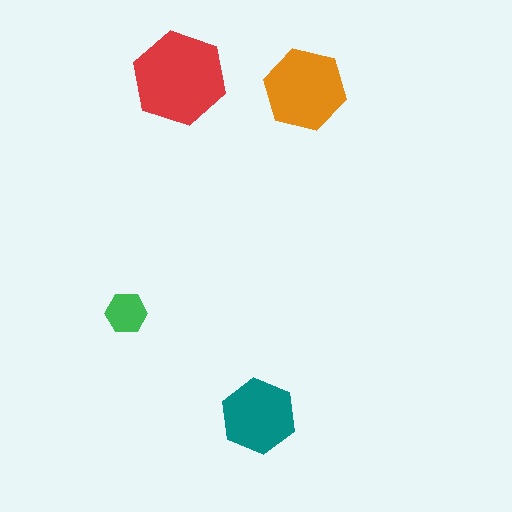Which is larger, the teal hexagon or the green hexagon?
The teal one.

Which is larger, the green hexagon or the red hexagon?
The red one.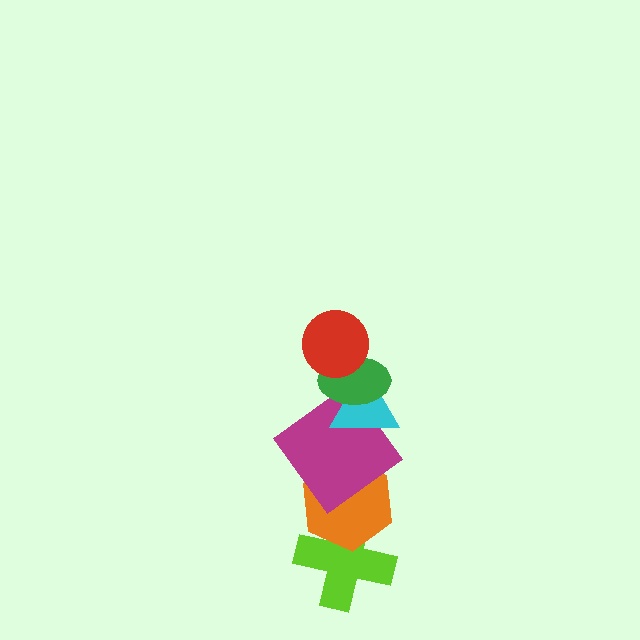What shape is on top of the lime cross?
The orange hexagon is on top of the lime cross.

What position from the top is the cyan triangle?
The cyan triangle is 3rd from the top.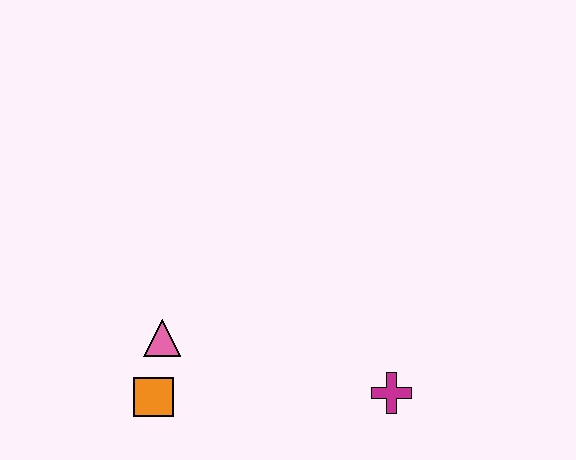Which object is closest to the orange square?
The pink triangle is closest to the orange square.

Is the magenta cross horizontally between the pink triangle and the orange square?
No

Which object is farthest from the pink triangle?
The magenta cross is farthest from the pink triangle.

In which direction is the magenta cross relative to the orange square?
The magenta cross is to the right of the orange square.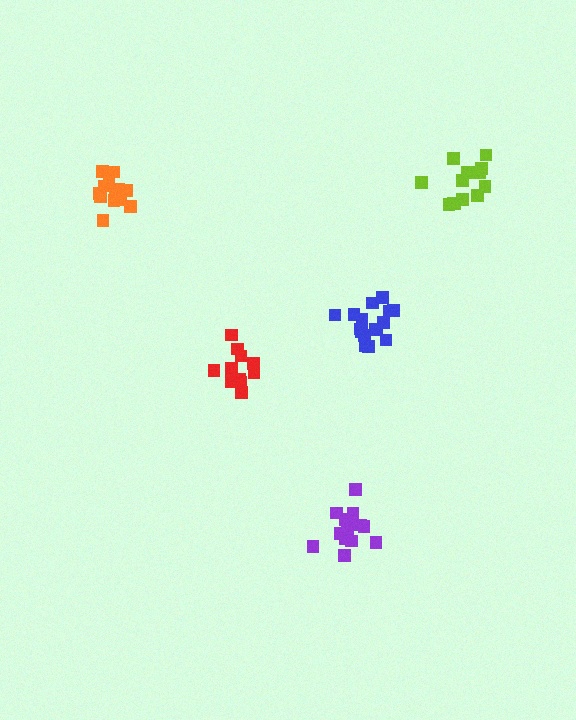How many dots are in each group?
Group 1: 13 dots, Group 2: 13 dots, Group 3: 14 dots, Group 4: 11 dots, Group 5: 16 dots (67 total).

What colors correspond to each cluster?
The clusters are colored: orange, lime, purple, red, blue.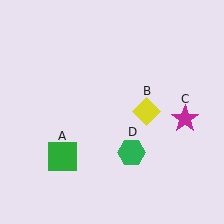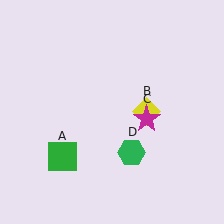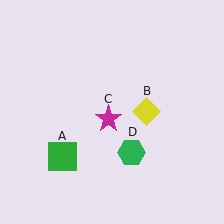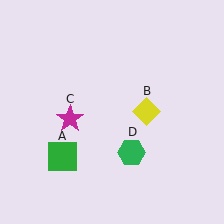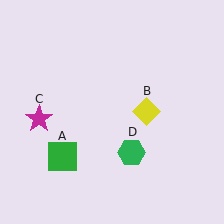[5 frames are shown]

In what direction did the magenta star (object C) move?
The magenta star (object C) moved left.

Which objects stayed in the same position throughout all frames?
Green square (object A) and yellow diamond (object B) and green hexagon (object D) remained stationary.